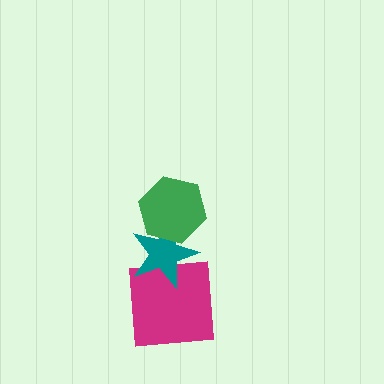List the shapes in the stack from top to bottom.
From top to bottom: the green hexagon, the teal star, the magenta square.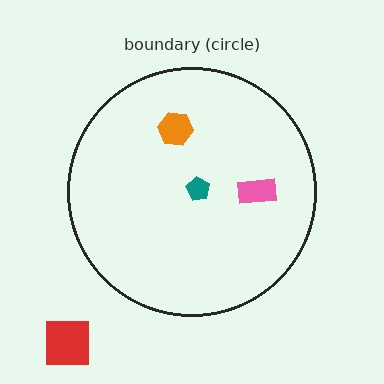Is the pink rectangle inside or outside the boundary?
Inside.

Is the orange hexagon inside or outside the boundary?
Inside.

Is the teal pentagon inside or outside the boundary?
Inside.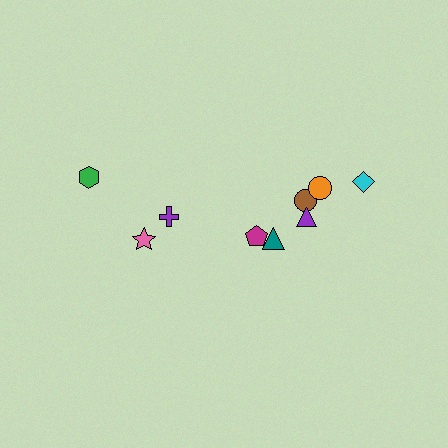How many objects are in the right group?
There are 6 objects.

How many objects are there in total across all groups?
There are 9 objects.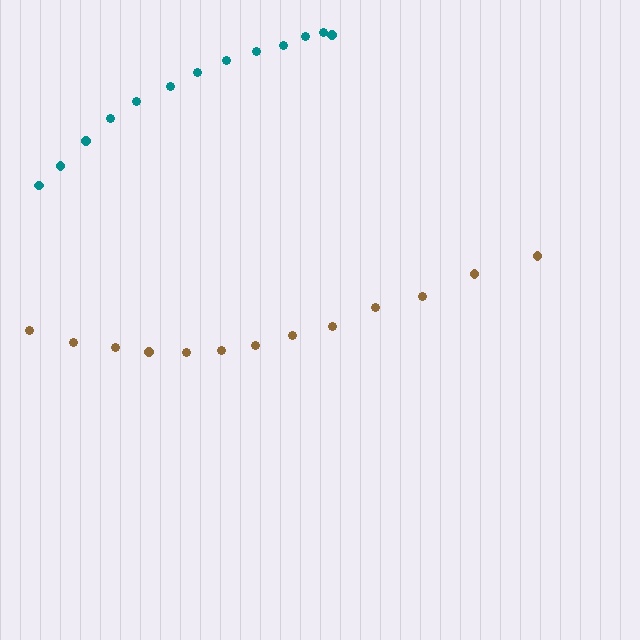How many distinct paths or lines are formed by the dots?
There are 2 distinct paths.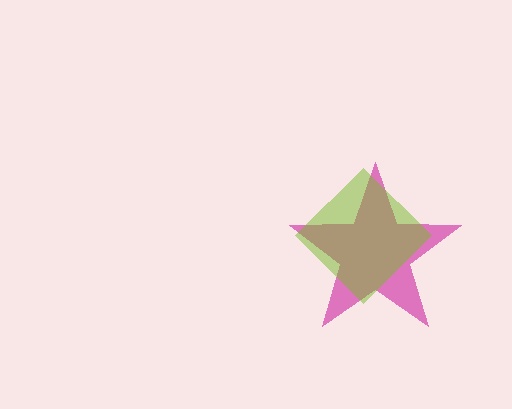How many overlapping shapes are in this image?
There are 2 overlapping shapes in the image.